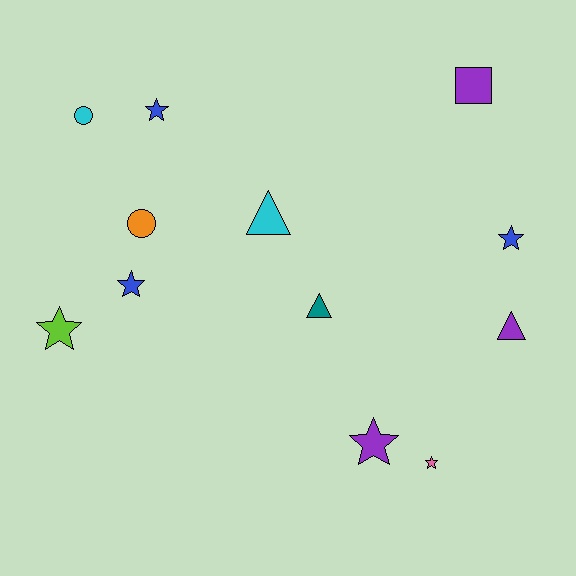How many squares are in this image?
There is 1 square.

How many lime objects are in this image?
There is 1 lime object.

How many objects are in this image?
There are 12 objects.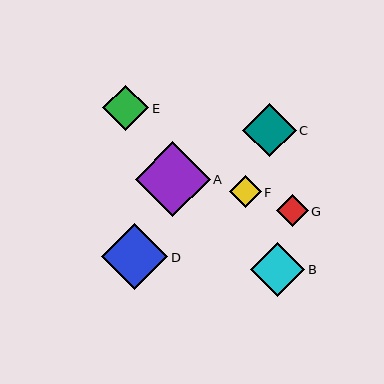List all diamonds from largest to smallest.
From largest to smallest: A, D, B, C, E, G, F.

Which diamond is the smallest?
Diamond F is the smallest with a size of approximately 32 pixels.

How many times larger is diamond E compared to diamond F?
Diamond E is approximately 1.4 times the size of diamond F.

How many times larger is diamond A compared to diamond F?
Diamond A is approximately 2.4 times the size of diamond F.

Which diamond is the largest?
Diamond A is the largest with a size of approximately 75 pixels.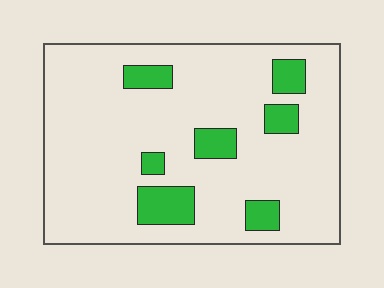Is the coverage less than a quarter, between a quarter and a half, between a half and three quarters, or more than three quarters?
Less than a quarter.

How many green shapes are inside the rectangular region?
7.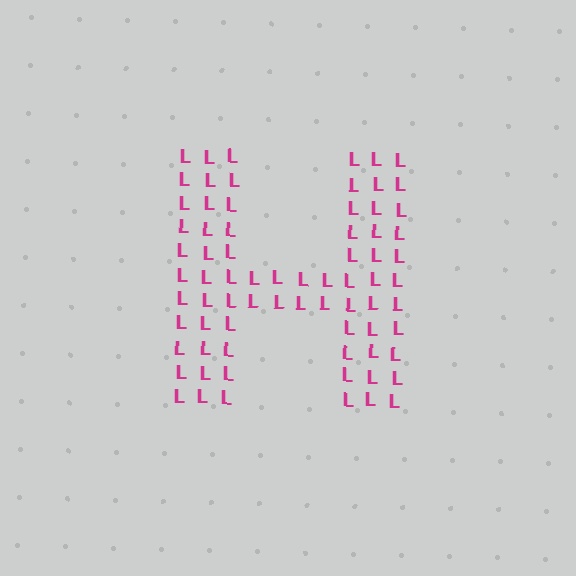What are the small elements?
The small elements are letter L's.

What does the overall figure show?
The overall figure shows the letter H.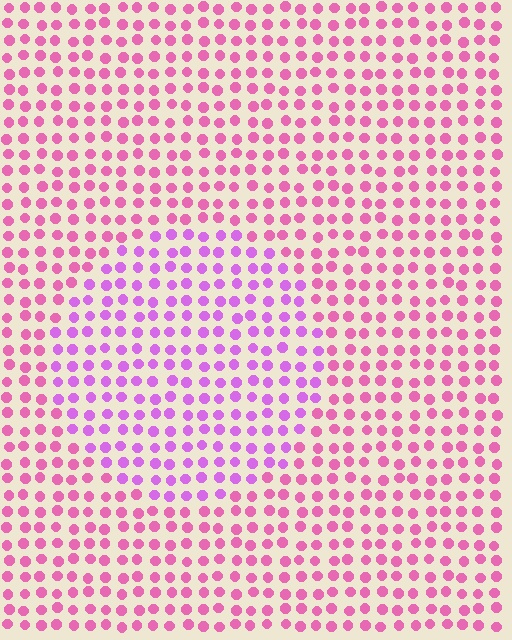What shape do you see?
I see a circle.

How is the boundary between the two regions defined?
The boundary is defined purely by a slight shift in hue (about 33 degrees). Spacing, size, and orientation are identical on both sides.